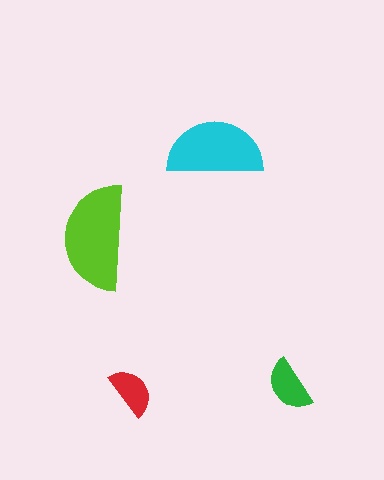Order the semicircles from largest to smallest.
the lime one, the cyan one, the green one, the red one.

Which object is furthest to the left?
The lime semicircle is leftmost.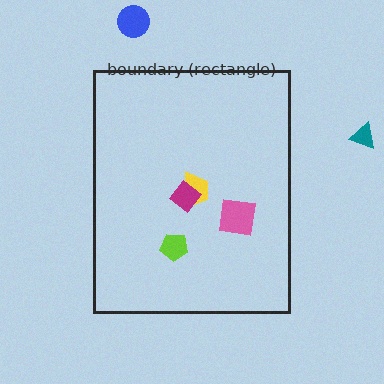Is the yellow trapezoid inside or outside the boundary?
Inside.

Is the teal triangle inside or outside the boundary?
Outside.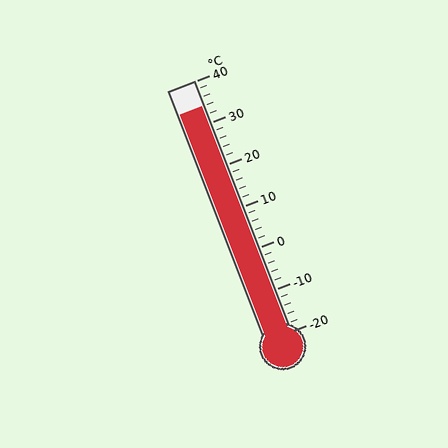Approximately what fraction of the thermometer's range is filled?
The thermometer is filled to approximately 90% of its range.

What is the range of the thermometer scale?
The thermometer scale ranges from -20°C to 40°C.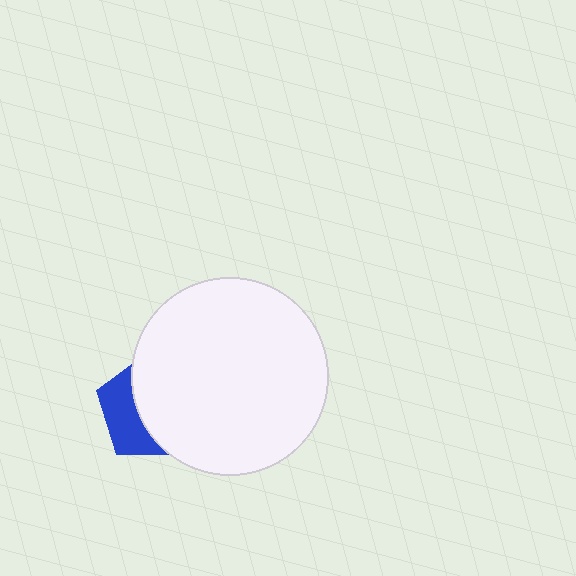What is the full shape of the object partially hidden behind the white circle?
The partially hidden object is a blue pentagon.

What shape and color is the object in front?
The object in front is a white circle.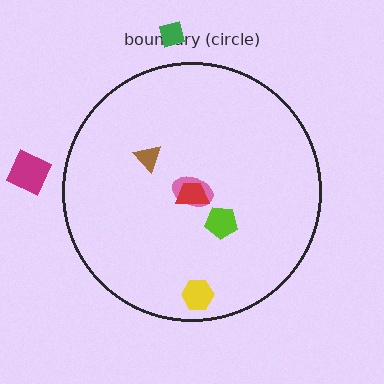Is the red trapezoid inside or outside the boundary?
Inside.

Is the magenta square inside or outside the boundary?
Outside.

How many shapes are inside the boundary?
5 inside, 2 outside.